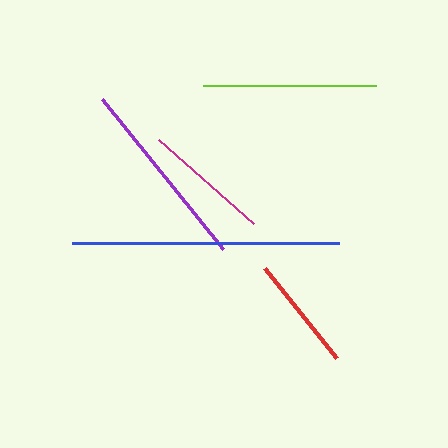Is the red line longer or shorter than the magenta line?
The magenta line is longer than the red line.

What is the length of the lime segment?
The lime segment is approximately 173 pixels long.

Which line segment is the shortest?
The red line is the shortest at approximately 116 pixels.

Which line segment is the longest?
The blue line is the longest at approximately 267 pixels.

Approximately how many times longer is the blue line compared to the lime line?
The blue line is approximately 1.5 times the length of the lime line.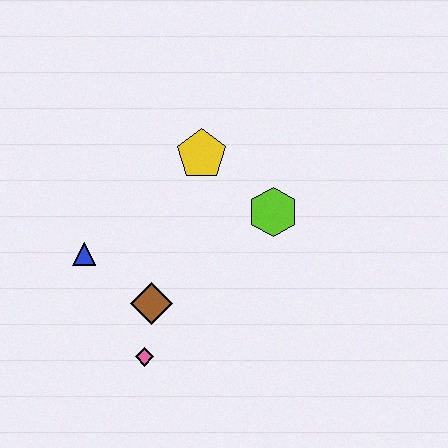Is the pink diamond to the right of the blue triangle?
Yes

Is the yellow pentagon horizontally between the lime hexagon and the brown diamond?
Yes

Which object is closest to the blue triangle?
The brown diamond is closest to the blue triangle.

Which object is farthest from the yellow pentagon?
The pink diamond is farthest from the yellow pentagon.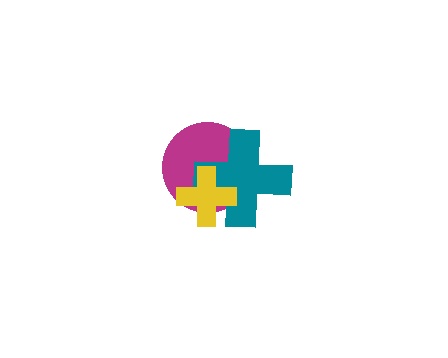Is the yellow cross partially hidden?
No, no other shape covers it.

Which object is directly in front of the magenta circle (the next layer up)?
The teal cross is directly in front of the magenta circle.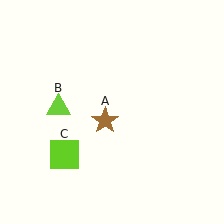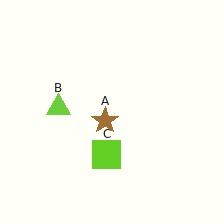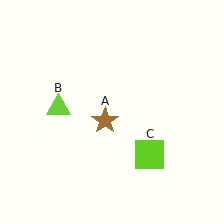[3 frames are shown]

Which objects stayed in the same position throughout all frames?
Brown star (object A) and lime triangle (object B) remained stationary.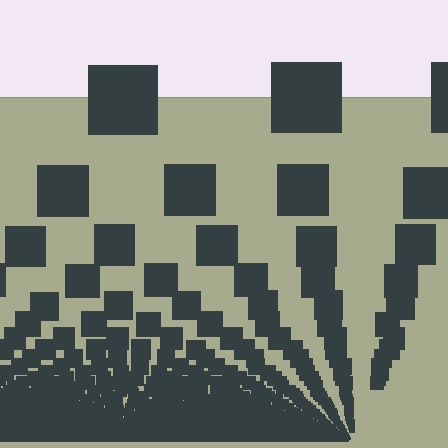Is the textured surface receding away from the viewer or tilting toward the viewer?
The surface appears to tilt toward the viewer. Texture elements get larger and sparser toward the top.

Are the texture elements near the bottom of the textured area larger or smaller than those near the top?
Smaller. The gradient is inverted — elements near the bottom are smaller and denser.